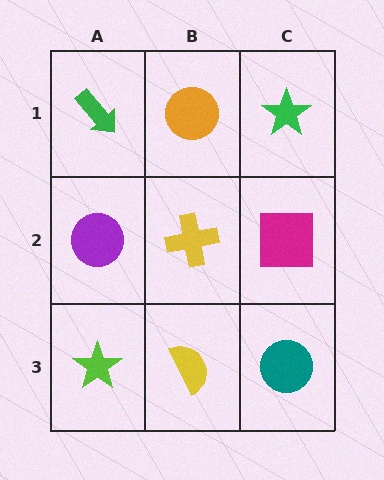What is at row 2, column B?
A yellow cross.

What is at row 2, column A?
A purple circle.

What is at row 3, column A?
A lime star.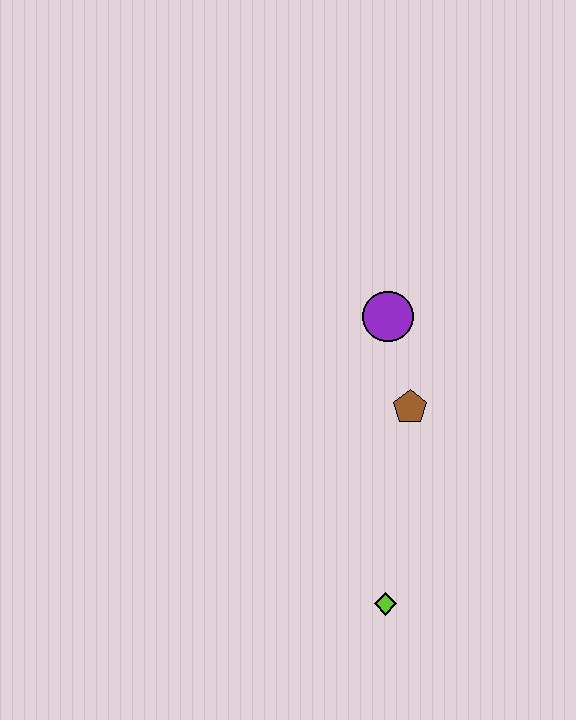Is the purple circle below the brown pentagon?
No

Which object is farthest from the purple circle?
The lime diamond is farthest from the purple circle.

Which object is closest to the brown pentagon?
The purple circle is closest to the brown pentagon.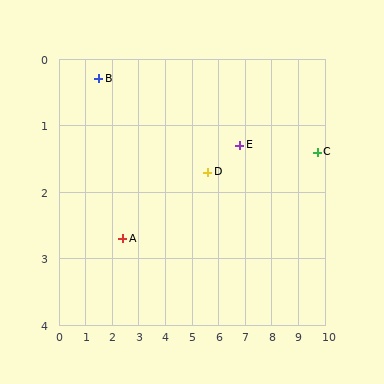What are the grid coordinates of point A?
Point A is at approximately (2.4, 2.7).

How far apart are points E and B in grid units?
Points E and B are about 5.4 grid units apart.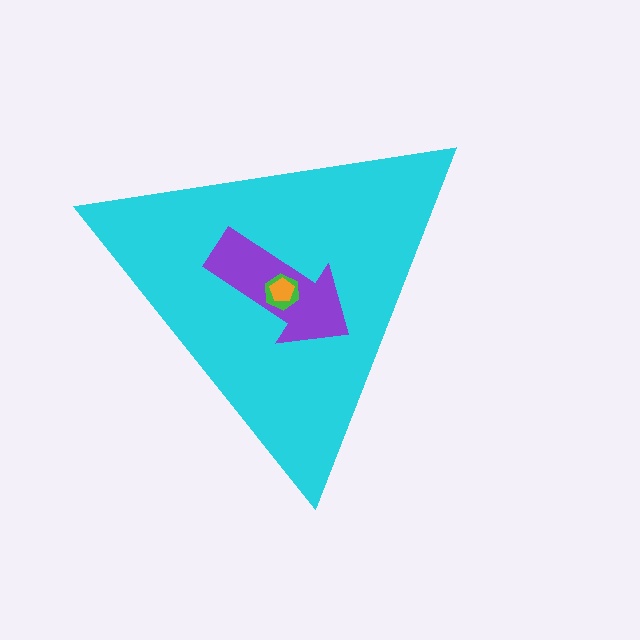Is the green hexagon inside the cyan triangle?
Yes.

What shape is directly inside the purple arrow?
The green hexagon.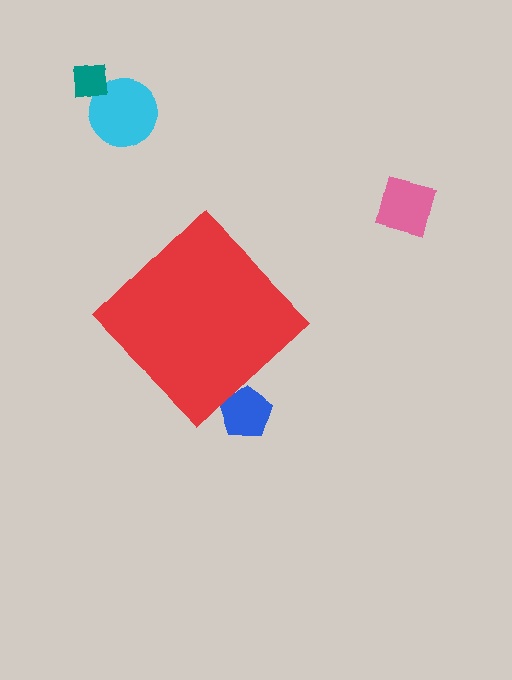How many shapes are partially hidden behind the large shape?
1 shape is partially hidden.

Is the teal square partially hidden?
No, the teal square is fully visible.